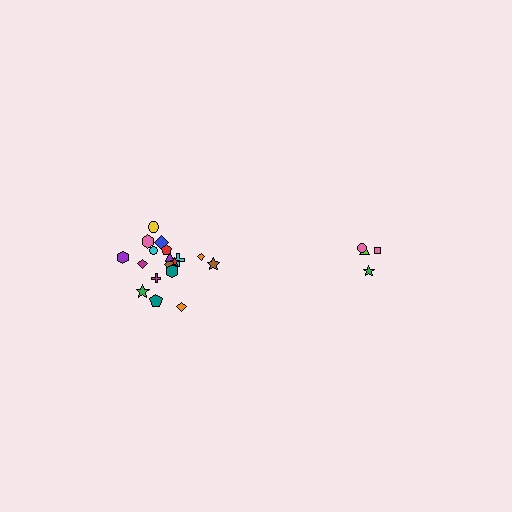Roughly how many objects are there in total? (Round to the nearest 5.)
Roughly 20 objects in total.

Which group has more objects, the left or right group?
The left group.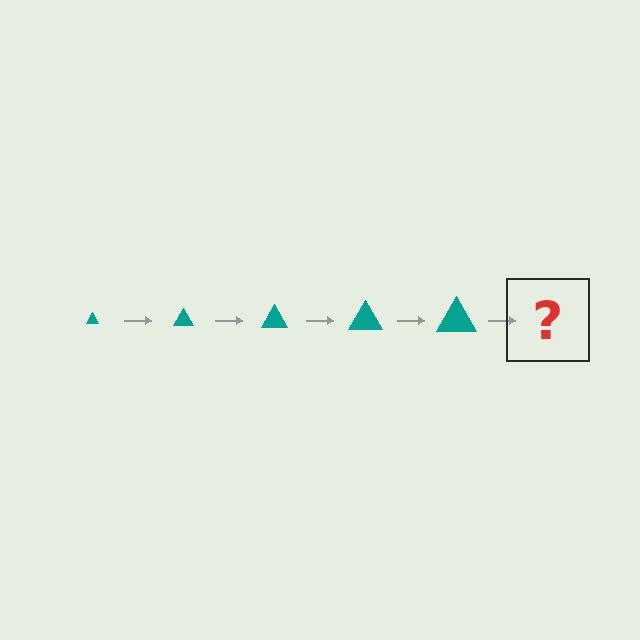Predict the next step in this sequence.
The next step is a teal triangle, larger than the previous one.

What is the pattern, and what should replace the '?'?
The pattern is that the triangle gets progressively larger each step. The '?' should be a teal triangle, larger than the previous one.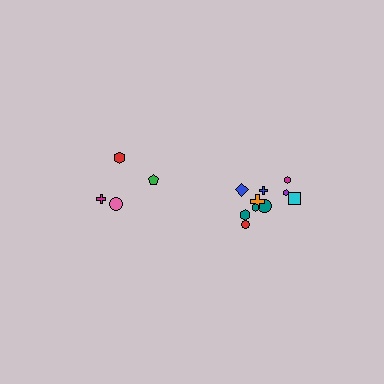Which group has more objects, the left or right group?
The right group.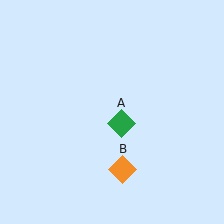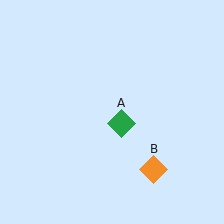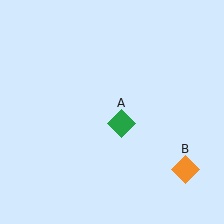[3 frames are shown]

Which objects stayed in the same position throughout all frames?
Green diamond (object A) remained stationary.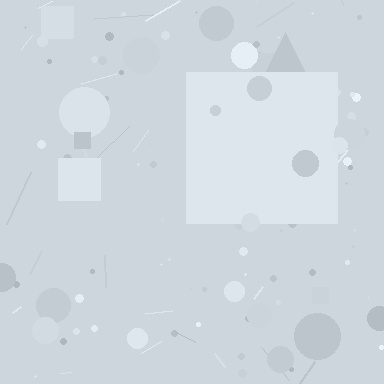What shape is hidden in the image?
A square is hidden in the image.